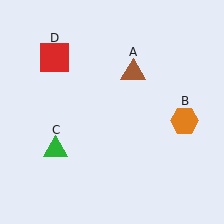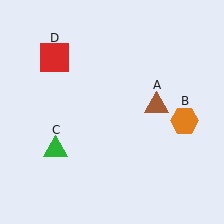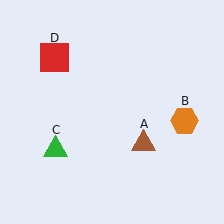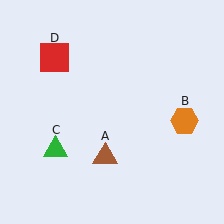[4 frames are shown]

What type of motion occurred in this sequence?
The brown triangle (object A) rotated clockwise around the center of the scene.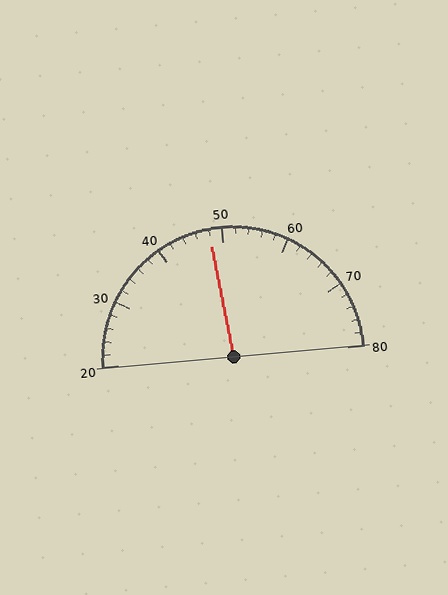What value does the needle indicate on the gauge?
The needle indicates approximately 48.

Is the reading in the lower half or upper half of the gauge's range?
The reading is in the lower half of the range (20 to 80).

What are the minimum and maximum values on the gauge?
The gauge ranges from 20 to 80.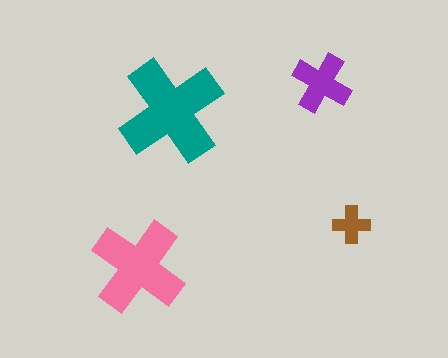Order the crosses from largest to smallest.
the teal one, the pink one, the purple one, the brown one.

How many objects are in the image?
There are 4 objects in the image.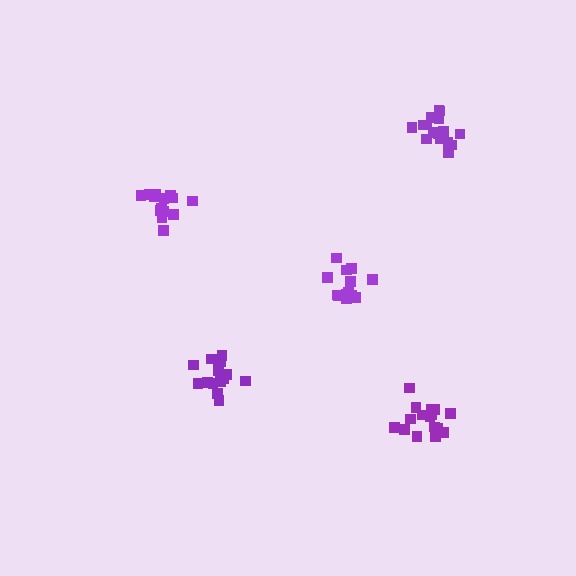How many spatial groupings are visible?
There are 5 spatial groupings.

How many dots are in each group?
Group 1: 16 dots, Group 2: 16 dots, Group 3: 18 dots, Group 4: 14 dots, Group 5: 16 dots (80 total).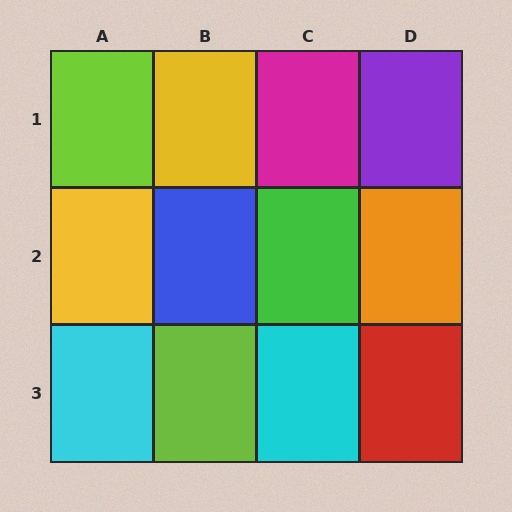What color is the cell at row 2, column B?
Blue.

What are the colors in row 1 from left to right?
Lime, yellow, magenta, purple.